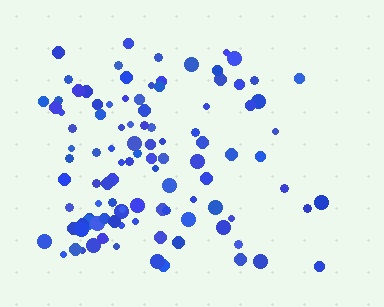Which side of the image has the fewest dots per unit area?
The right.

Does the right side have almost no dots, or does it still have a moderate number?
Still a moderate number, just noticeably fewer than the left.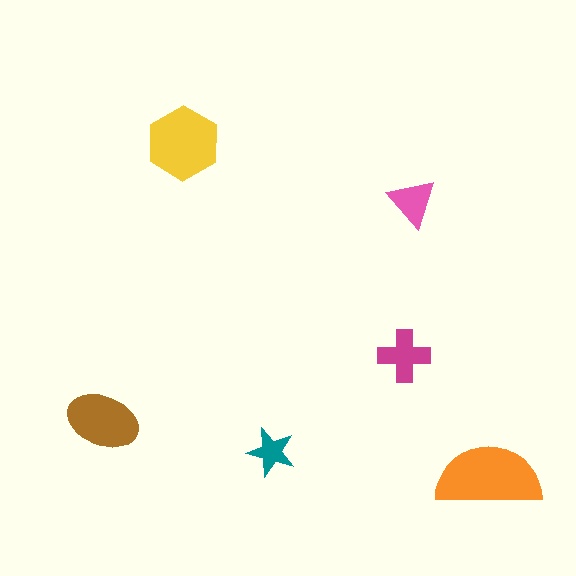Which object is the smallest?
The teal star.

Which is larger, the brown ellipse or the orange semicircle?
The orange semicircle.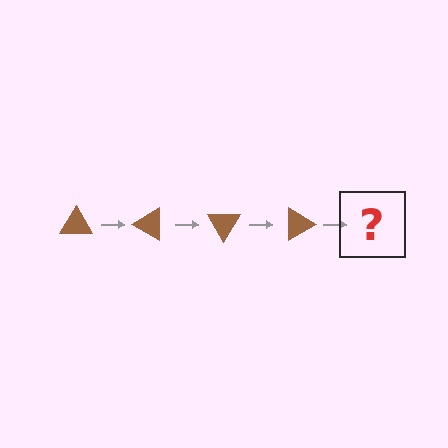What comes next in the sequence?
The next element should be a brown triangle rotated 120 degrees.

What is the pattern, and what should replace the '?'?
The pattern is that the triangle rotates 30 degrees each step. The '?' should be a brown triangle rotated 120 degrees.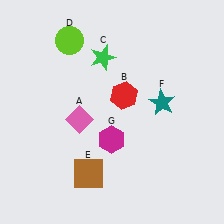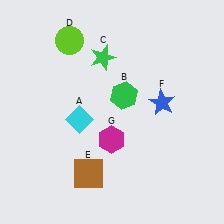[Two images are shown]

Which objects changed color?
A changed from pink to cyan. B changed from red to green. F changed from teal to blue.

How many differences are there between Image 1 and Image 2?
There are 3 differences between the two images.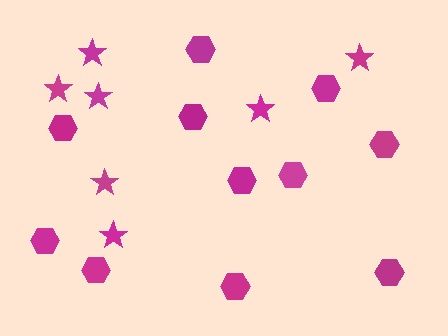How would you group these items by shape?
There are 2 groups: one group of hexagons (11) and one group of stars (7).